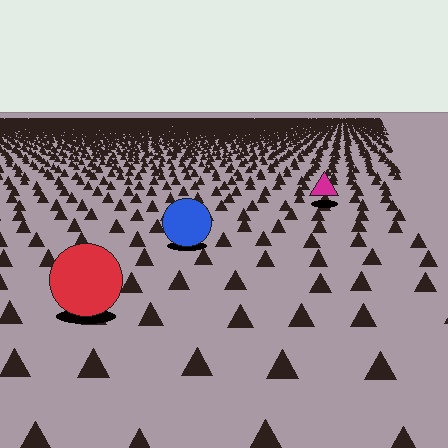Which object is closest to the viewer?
The red circle is closest. The texture marks near it are larger and more spread out.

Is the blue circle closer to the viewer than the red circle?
No. The red circle is closer — you can tell from the texture gradient: the ground texture is coarser near it.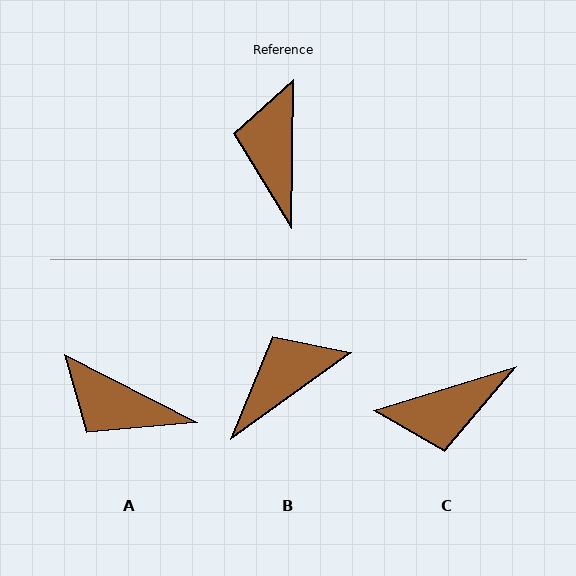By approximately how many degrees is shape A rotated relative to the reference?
Approximately 64 degrees counter-clockwise.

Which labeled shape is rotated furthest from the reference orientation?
C, about 108 degrees away.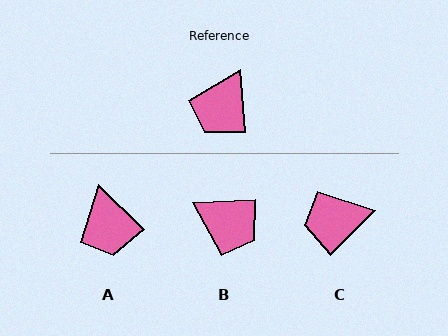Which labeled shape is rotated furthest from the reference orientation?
B, about 88 degrees away.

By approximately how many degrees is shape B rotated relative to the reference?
Approximately 88 degrees counter-clockwise.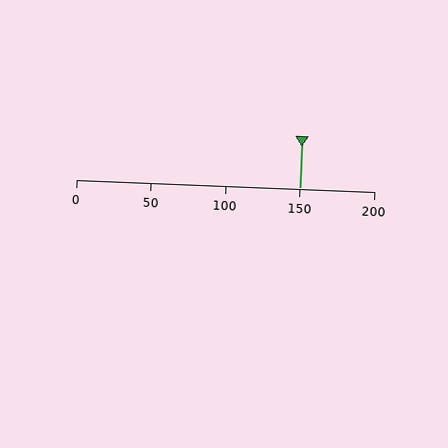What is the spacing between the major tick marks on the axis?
The major ticks are spaced 50 apart.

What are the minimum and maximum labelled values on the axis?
The axis runs from 0 to 200.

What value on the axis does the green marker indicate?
The marker indicates approximately 150.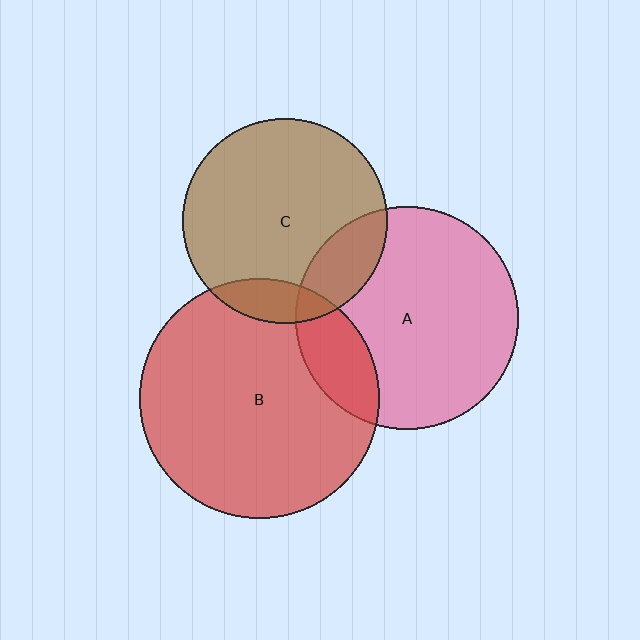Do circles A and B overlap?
Yes.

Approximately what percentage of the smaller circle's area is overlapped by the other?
Approximately 20%.